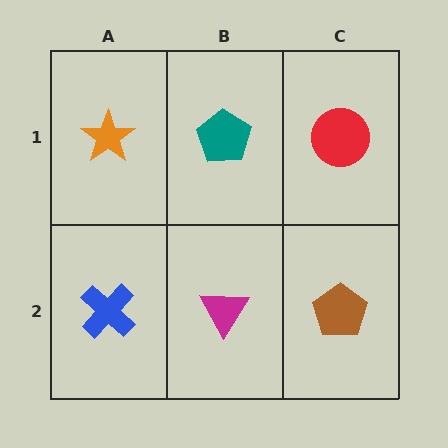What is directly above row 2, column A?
An orange star.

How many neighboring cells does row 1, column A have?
2.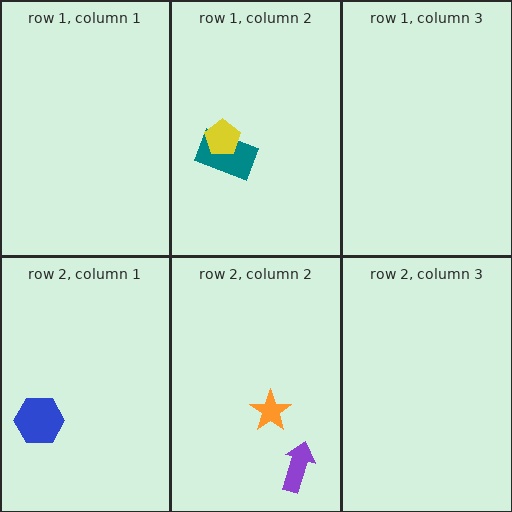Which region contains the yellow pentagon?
The row 1, column 2 region.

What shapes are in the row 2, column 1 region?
The blue hexagon.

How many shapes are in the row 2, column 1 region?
1.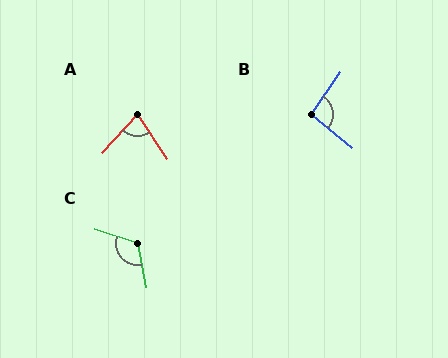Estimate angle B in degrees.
Approximately 95 degrees.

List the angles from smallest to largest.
A (76°), B (95°), C (120°).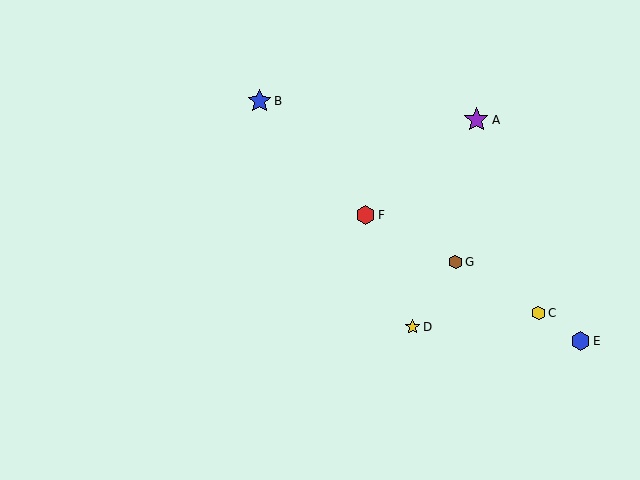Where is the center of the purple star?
The center of the purple star is at (476, 120).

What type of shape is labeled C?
Shape C is a yellow hexagon.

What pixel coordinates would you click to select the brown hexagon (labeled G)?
Click at (455, 262) to select the brown hexagon G.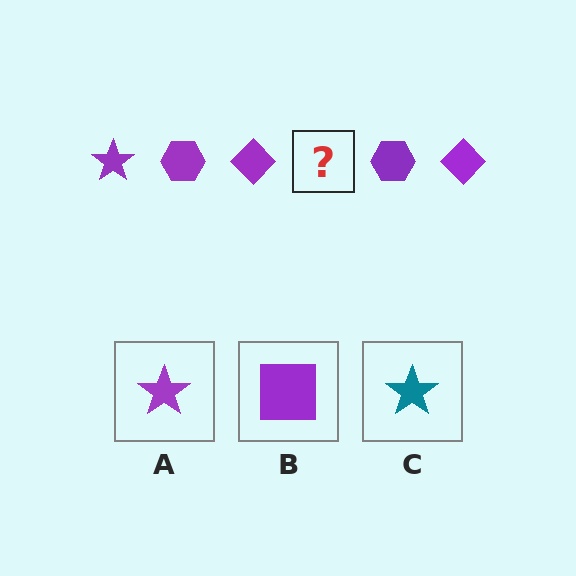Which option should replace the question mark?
Option A.